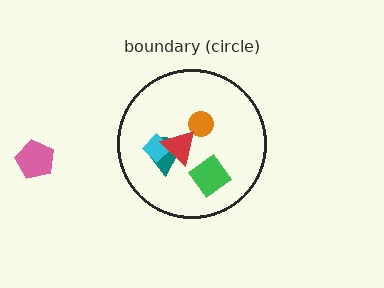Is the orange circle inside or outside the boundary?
Inside.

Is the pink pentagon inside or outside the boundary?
Outside.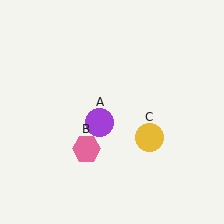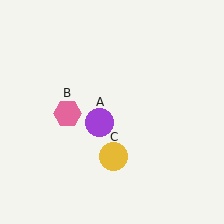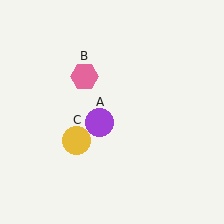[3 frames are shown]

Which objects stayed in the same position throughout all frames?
Purple circle (object A) remained stationary.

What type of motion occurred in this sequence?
The pink hexagon (object B), yellow circle (object C) rotated clockwise around the center of the scene.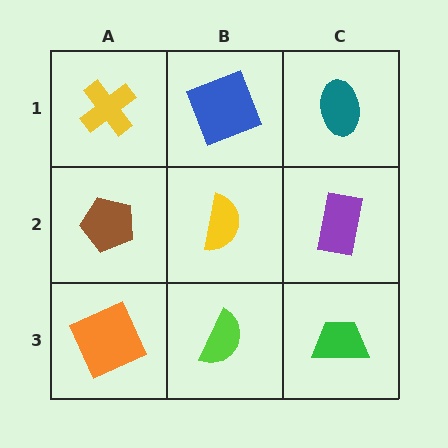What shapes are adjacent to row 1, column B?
A yellow semicircle (row 2, column B), a yellow cross (row 1, column A), a teal ellipse (row 1, column C).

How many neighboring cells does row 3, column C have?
2.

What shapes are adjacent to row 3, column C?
A purple rectangle (row 2, column C), a lime semicircle (row 3, column B).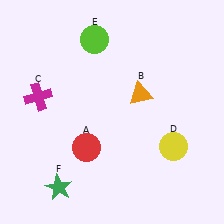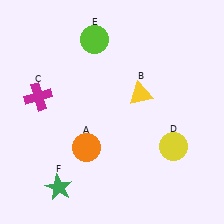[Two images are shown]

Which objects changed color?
A changed from red to orange. B changed from orange to yellow.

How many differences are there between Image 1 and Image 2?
There are 2 differences between the two images.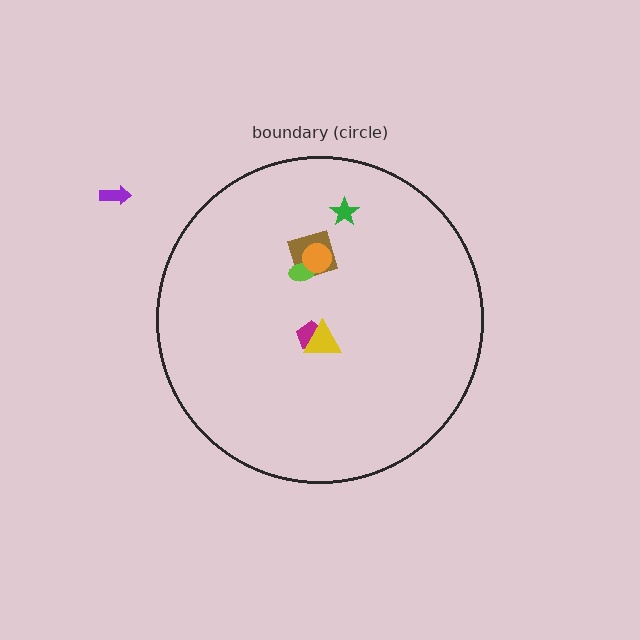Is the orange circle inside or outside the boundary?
Inside.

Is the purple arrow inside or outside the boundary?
Outside.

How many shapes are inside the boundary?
6 inside, 1 outside.